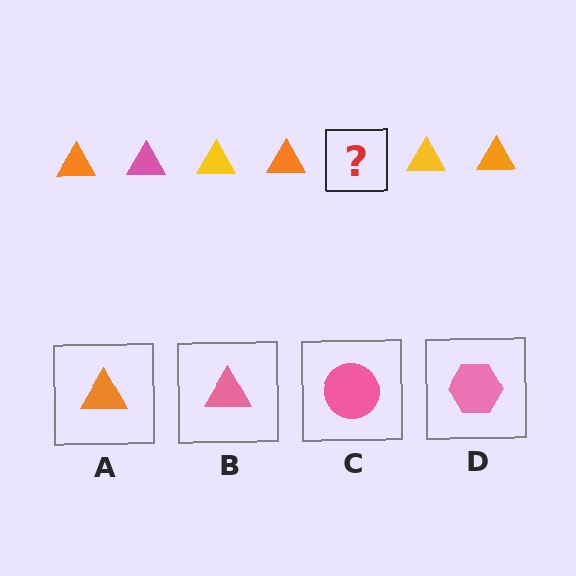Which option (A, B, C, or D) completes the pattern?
B.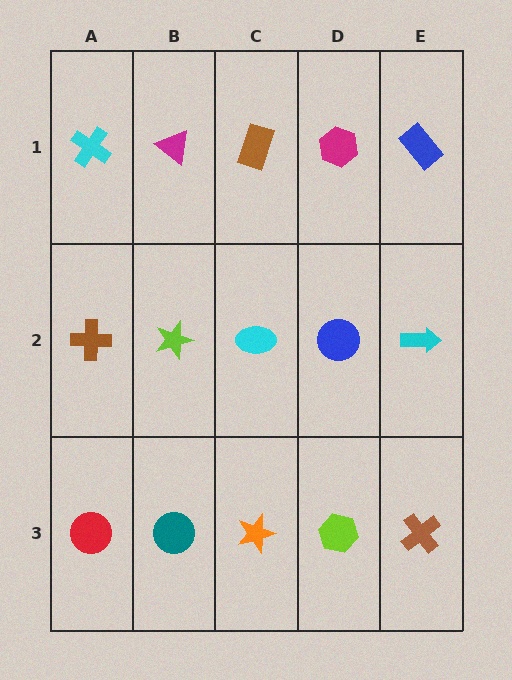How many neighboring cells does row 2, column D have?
4.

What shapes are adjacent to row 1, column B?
A lime star (row 2, column B), a cyan cross (row 1, column A), a brown rectangle (row 1, column C).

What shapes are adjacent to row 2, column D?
A magenta hexagon (row 1, column D), a lime hexagon (row 3, column D), a cyan ellipse (row 2, column C), a cyan arrow (row 2, column E).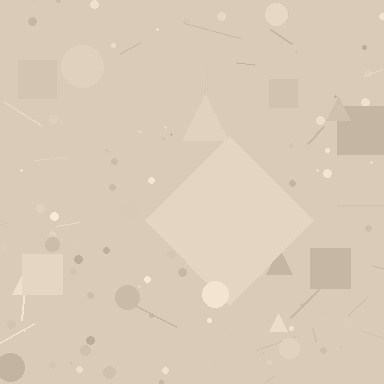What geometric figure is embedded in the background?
A diamond is embedded in the background.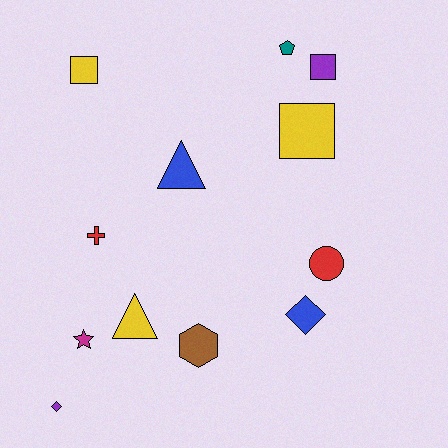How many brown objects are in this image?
There is 1 brown object.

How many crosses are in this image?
There is 1 cross.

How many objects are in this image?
There are 12 objects.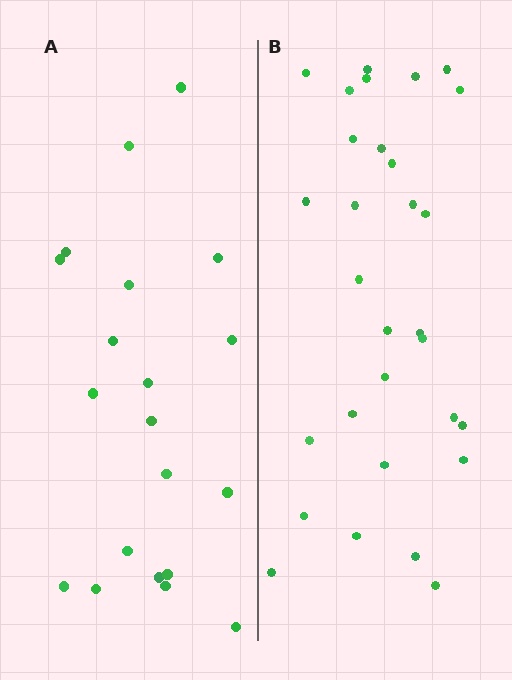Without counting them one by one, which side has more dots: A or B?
Region B (the right region) has more dots.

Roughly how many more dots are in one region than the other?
Region B has roughly 10 or so more dots than region A.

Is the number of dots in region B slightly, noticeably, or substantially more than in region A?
Region B has substantially more. The ratio is roughly 1.5 to 1.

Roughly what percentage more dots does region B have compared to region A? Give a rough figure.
About 50% more.